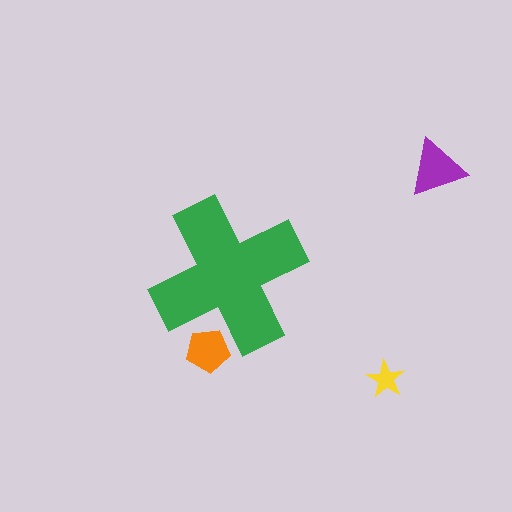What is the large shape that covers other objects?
A green cross.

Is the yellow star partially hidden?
No, the yellow star is fully visible.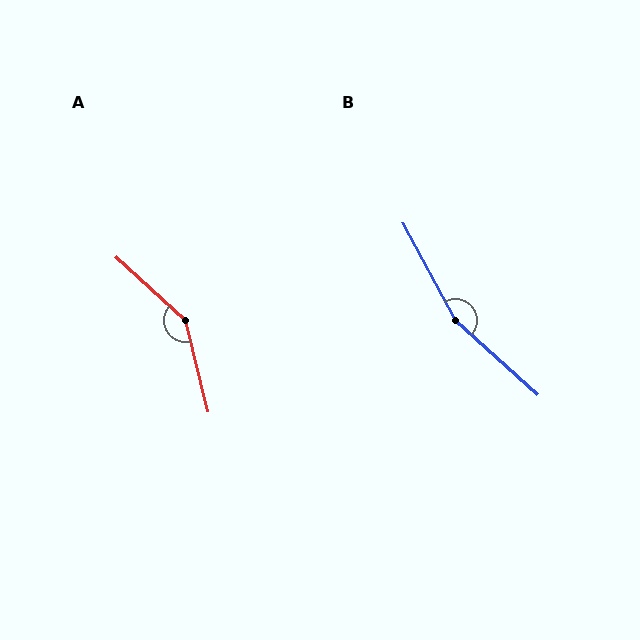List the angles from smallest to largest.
A (147°), B (161°).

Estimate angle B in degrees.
Approximately 161 degrees.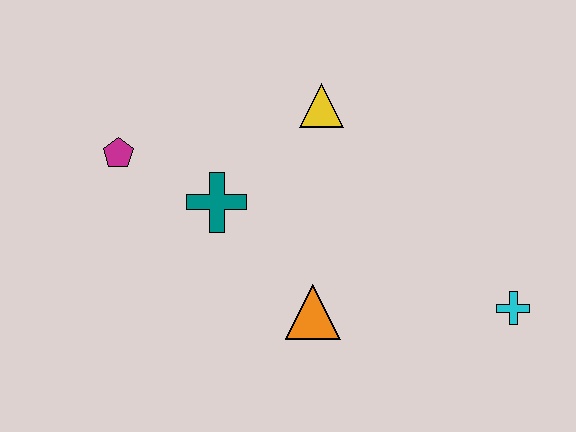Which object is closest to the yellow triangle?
The teal cross is closest to the yellow triangle.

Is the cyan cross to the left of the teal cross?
No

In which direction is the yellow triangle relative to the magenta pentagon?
The yellow triangle is to the right of the magenta pentagon.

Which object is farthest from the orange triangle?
The magenta pentagon is farthest from the orange triangle.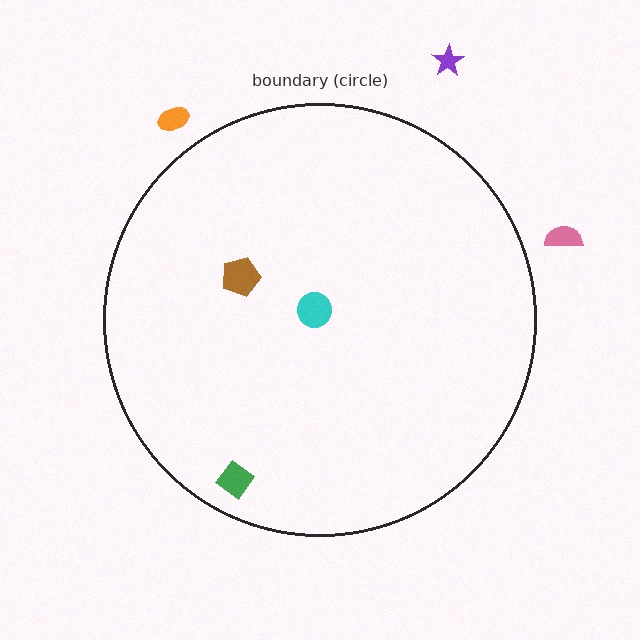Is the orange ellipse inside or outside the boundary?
Outside.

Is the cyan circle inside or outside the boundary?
Inside.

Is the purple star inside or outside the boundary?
Outside.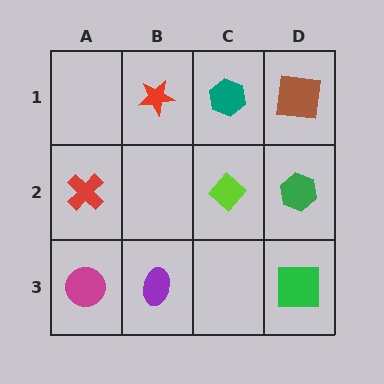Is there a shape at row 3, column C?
No, that cell is empty.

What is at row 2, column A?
A red cross.